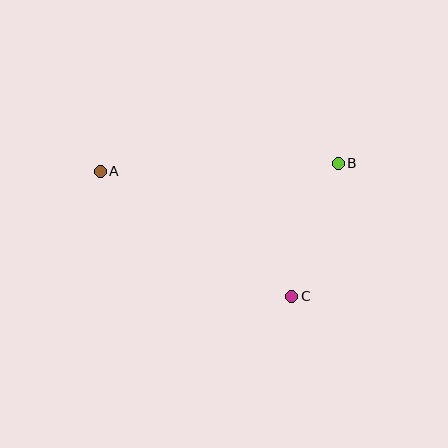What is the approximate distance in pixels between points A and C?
The distance between A and C is approximately 228 pixels.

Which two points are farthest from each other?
Points A and B are farthest from each other.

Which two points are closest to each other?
Points B and C are closest to each other.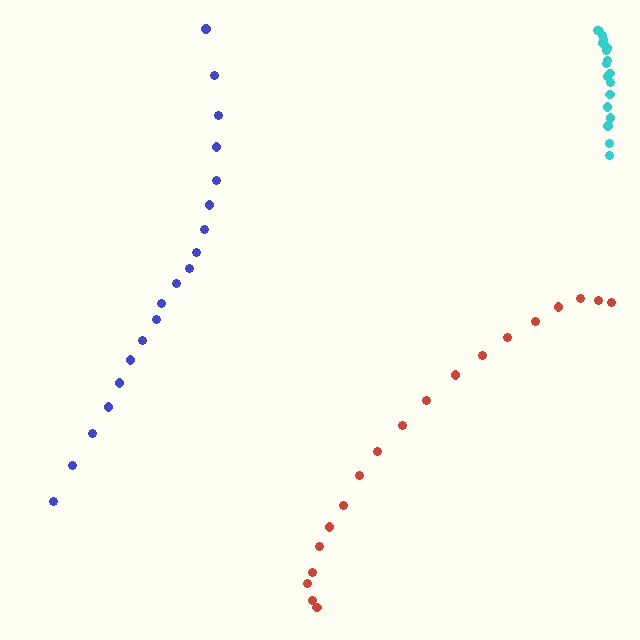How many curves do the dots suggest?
There are 3 distinct paths.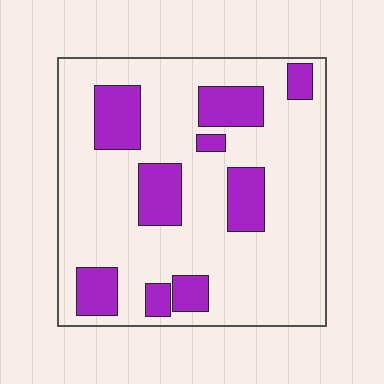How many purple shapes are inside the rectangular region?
9.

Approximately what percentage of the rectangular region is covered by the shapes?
Approximately 25%.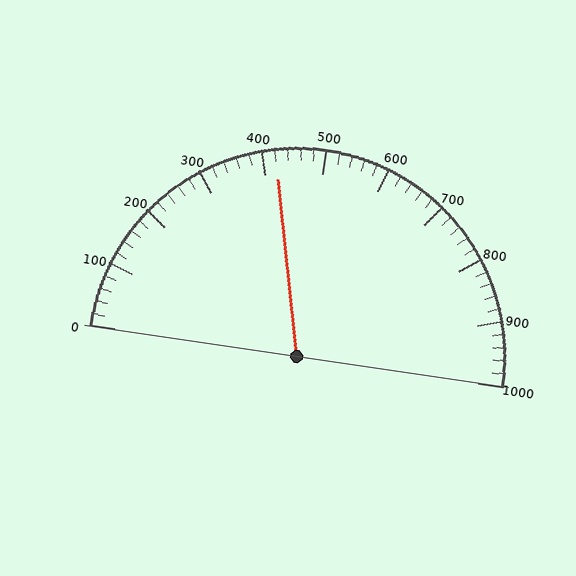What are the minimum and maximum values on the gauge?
The gauge ranges from 0 to 1000.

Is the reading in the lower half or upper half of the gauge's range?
The reading is in the lower half of the range (0 to 1000).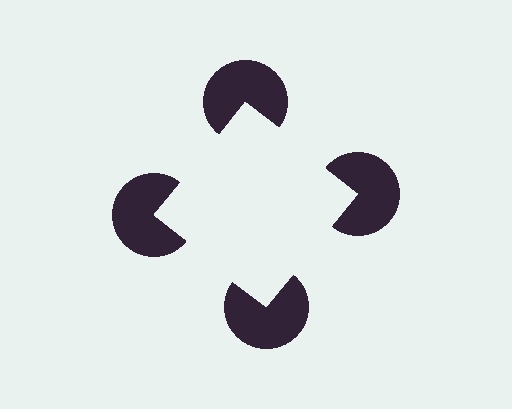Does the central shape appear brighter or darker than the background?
It typically appears slightly brighter than the background, even though no actual brightness change is drawn.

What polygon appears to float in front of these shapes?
An illusory square — its edges are inferred from the aligned wedge cuts in the pac-man discs, not physically drawn.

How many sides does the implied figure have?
4 sides.